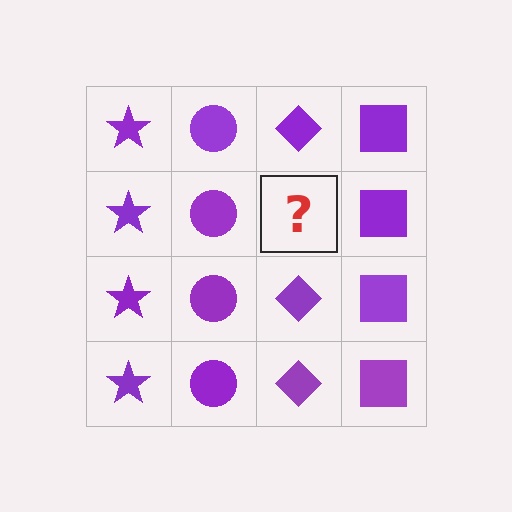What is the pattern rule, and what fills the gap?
The rule is that each column has a consistent shape. The gap should be filled with a purple diamond.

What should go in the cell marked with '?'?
The missing cell should contain a purple diamond.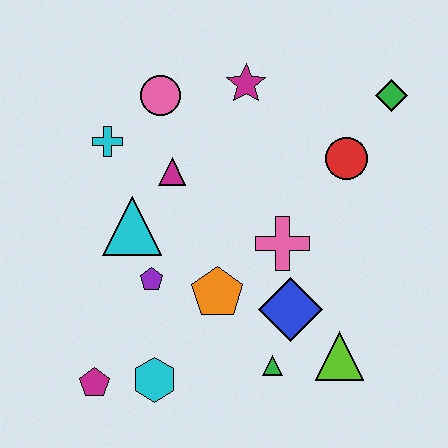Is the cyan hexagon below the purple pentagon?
Yes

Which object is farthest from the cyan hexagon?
The green diamond is farthest from the cyan hexagon.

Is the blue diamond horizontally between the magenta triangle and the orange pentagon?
No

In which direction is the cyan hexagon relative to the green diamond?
The cyan hexagon is below the green diamond.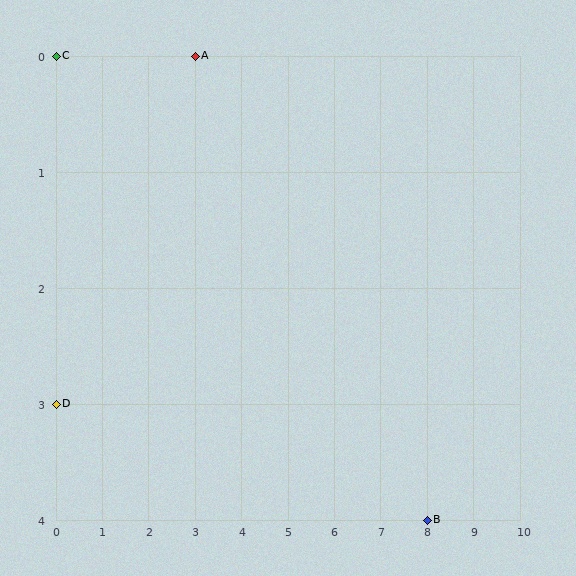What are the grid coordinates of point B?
Point B is at grid coordinates (8, 4).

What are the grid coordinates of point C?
Point C is at grid coordinates (0, 0).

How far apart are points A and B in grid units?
Points A and B are 5 columns and 4 rows apart (about 6.4 grid units diagonally).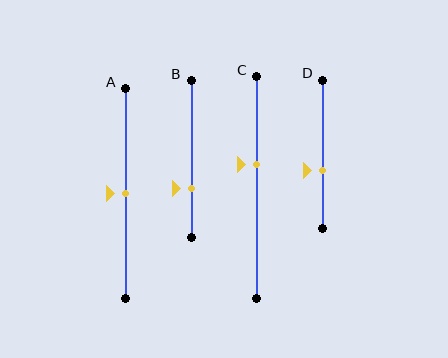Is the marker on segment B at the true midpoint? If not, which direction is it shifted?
No, the marker on segment B is shifted downward by about 19% of the segment length.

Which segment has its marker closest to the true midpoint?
Segment A has its marker closest to the true midpoint.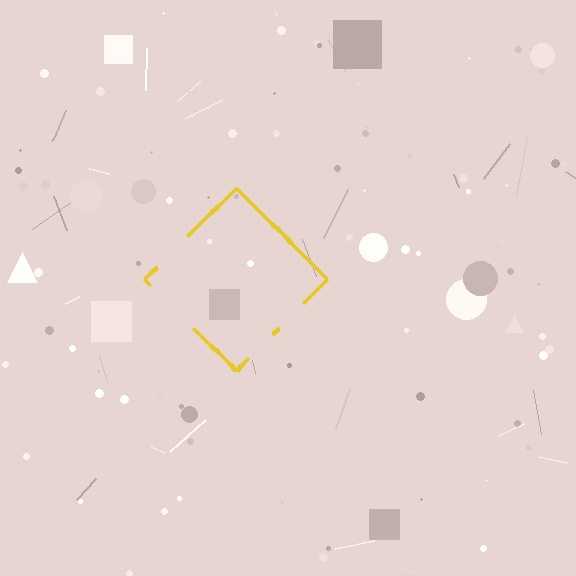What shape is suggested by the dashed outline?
The dashed outline suggests a diamond.